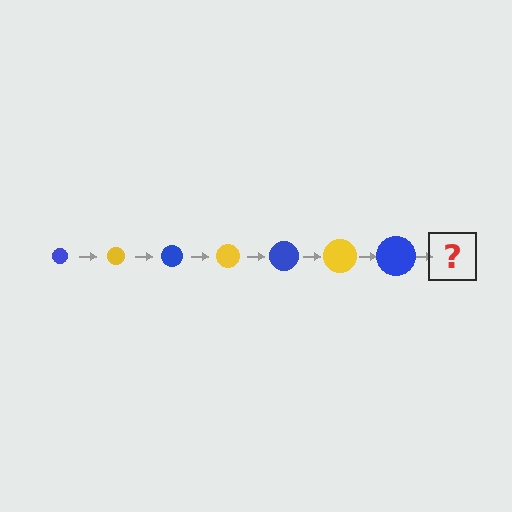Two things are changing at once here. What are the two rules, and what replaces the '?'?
The two rules are that the circle grows larger each step and the color cycles through blue and yellow. The '?' should be a yellow circle, larger than the previous one.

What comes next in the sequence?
The next element should be a yellow circle, larger than the previous one.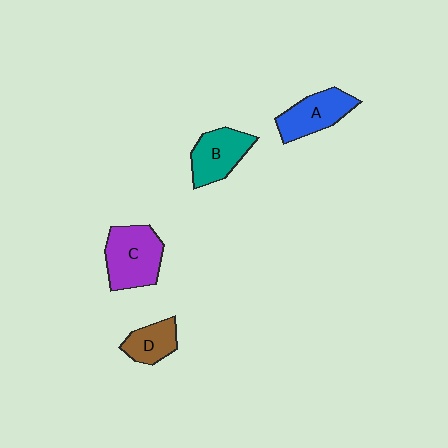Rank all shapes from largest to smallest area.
From largest to smallest: C (purple), A (blue), B (teal), D (brown).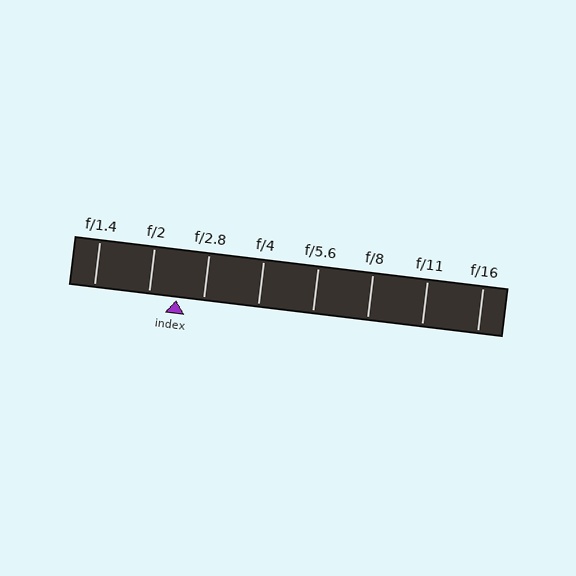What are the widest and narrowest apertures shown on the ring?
The widest aperture shown is f/1.4 and the narrowest is f/16.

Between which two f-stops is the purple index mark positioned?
The index mark is between f/2 and f/2.8.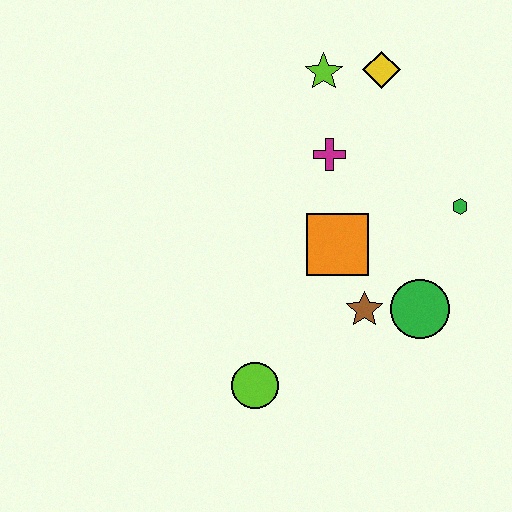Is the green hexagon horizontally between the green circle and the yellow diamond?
No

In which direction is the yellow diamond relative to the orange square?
The yellow diamond is above the orange square.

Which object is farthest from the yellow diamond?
The lime circle is farthest from the yellow diamond.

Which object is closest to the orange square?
The brown star is closest to the orange square.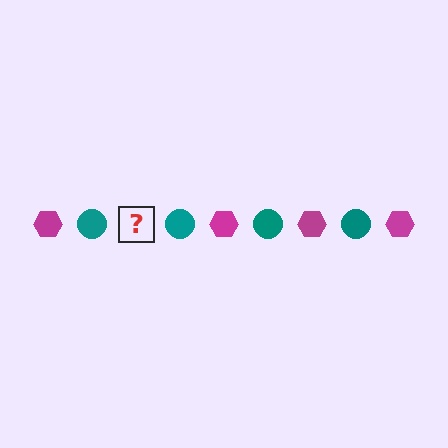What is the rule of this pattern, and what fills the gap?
The rule is that the pattern alternates between magenta hexagon and teal circle. The gap should be filled with a magenta hexagon.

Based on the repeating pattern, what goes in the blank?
The blank should be a magenta hexagon.